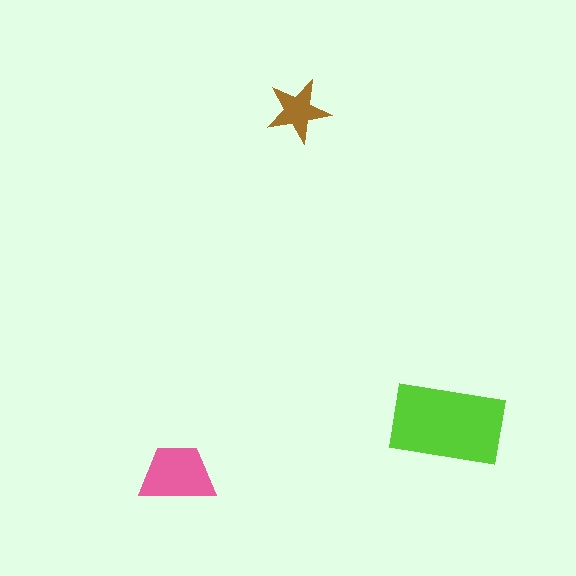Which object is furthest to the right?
The lime rectangle is rightmost.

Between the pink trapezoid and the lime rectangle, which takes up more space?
The lime rectangle.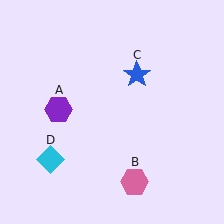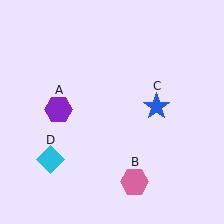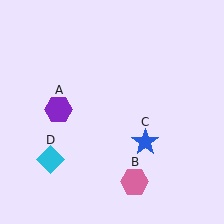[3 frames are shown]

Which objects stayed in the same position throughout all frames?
Purple hexagon (object A) and pink hexagon (object B) and cyan diamond (object D) remained stationary.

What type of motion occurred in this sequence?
The blue star (object C) rotated clockwise around the center of the scene.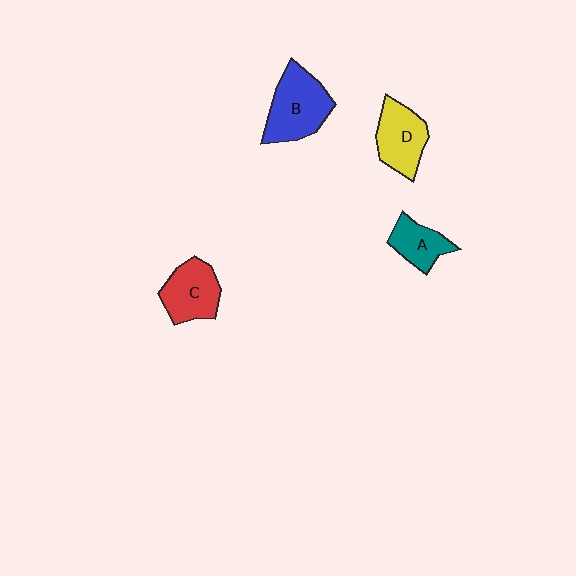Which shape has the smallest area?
Shape A (teal).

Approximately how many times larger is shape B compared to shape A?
Approximately 1.7 times.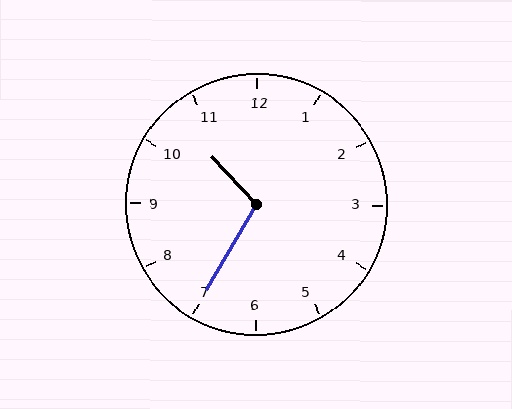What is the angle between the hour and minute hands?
Approximately 108 degrees.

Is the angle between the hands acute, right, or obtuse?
It is obtuse.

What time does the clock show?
10:35.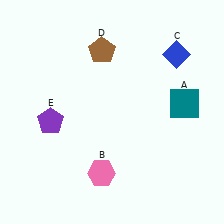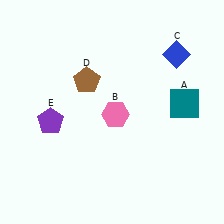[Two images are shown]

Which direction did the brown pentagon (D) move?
The brown pentagon (D) moved down.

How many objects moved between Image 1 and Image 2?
2 objects moved between the two images.